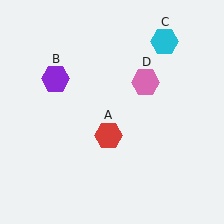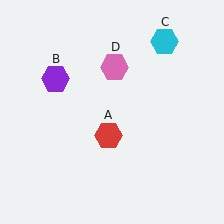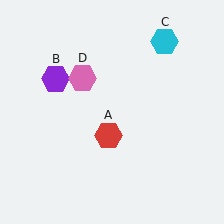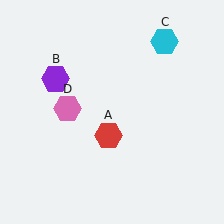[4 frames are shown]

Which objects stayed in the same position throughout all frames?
Red hexagon (object A) and purple hexagon (object B) and cyan hexagon (object C) remained stationary.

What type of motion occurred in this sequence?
The pink hexagon (object D) rotated counterclockwise around the center of the scene.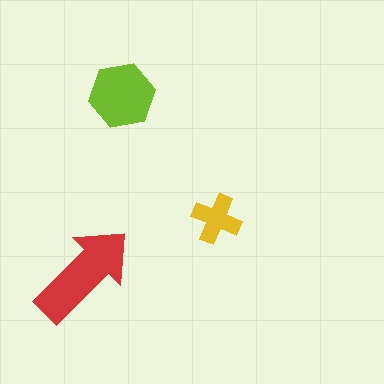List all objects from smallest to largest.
The yellow cross, the lime hexagon, the red arrow.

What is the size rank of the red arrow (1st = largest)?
1st.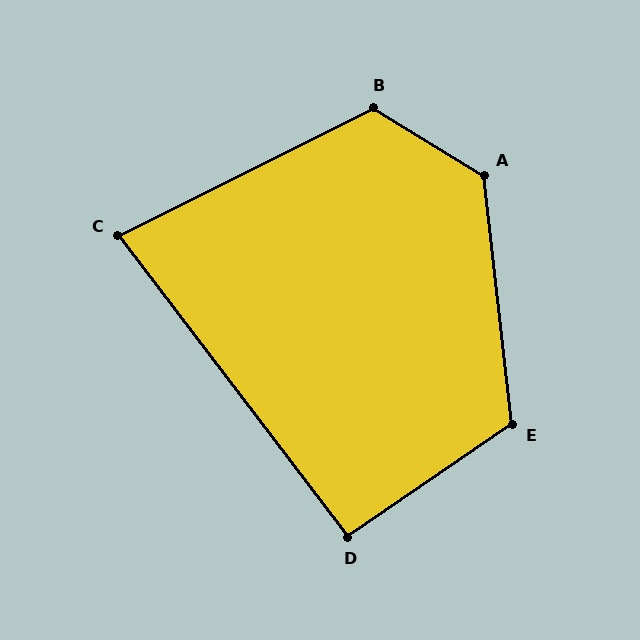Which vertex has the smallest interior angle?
C, at approximately 79 degrees.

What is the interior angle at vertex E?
Approximately 118 degrees (obtuse).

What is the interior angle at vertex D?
Approximately 93 degrees (approximately right).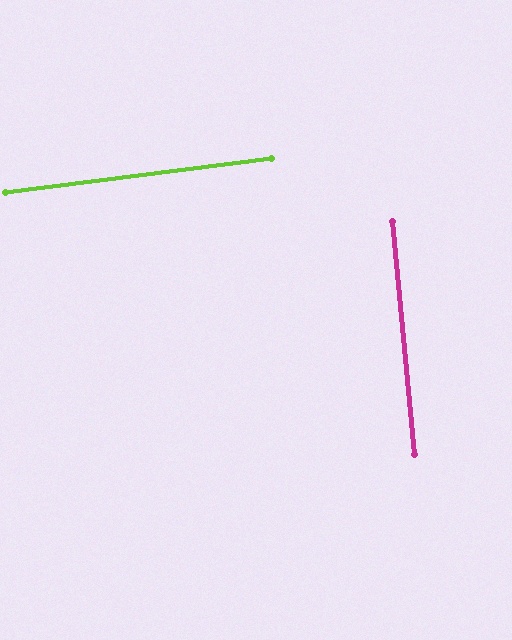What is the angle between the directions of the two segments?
Approximately 88 degrees.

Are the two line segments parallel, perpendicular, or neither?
Perpendicular — they meet at approximately 88°.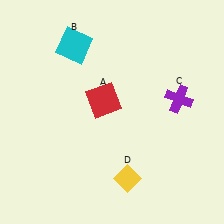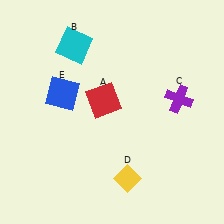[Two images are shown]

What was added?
A blue square (E) was added in Image 2.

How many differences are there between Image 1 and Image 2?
There is 1 difference between the two images.